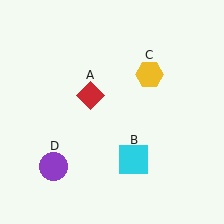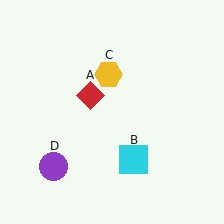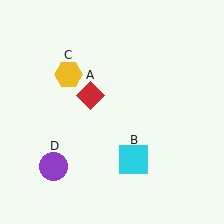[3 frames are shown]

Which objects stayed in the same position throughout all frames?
Red diamond (object A) and cyan square (object B) and purple circle (object D) remained stationary.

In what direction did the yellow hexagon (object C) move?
The yellow hexagon (object C) moved left.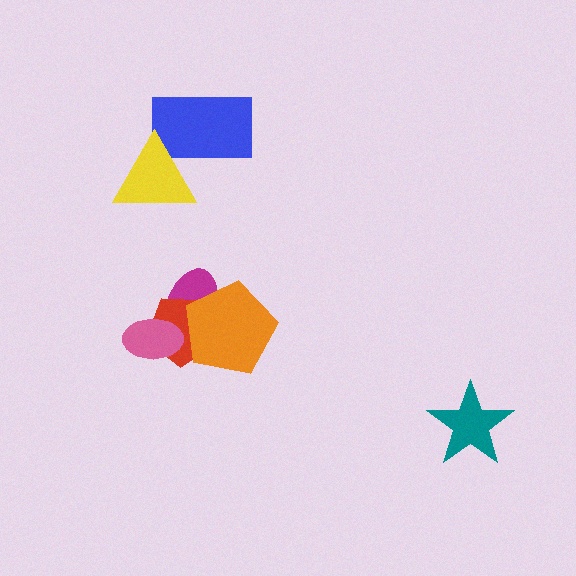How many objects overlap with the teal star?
0 objects overlap with the teal star.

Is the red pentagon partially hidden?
Yes, it is partially covered by another shape.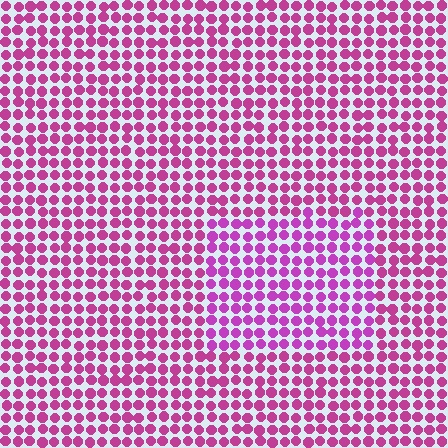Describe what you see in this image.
The image is filled with small magenta elements in a uniform arrangement. A rectangle-shaped region is visible where the elements are tinted to a slightly different hue, forming a subtle color boundary.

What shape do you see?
I see a rectangle.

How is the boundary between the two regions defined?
The boundary is defined purely by a slight shift in hue (about 20 degrees). Spacing, size, and orientation are identical on both sides.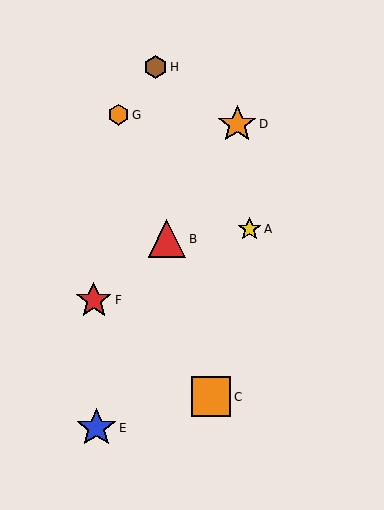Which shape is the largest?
The orange square (labeled C) is the largest.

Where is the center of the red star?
The center of the red star is at (94, 300).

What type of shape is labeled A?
Shape A is a yellow star.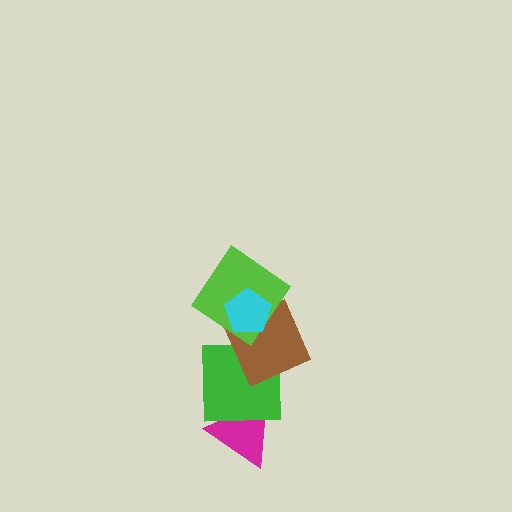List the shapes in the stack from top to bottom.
From top to bottom: the cyan pentagon, the lime diamond, the brown square, the green square, the magenta triangle.